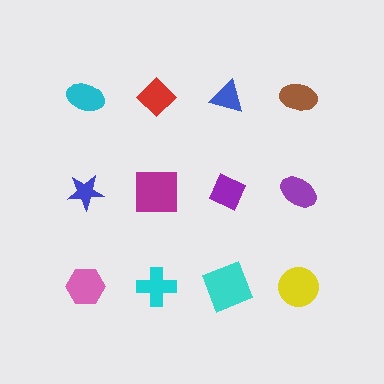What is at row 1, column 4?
A brown ellipse.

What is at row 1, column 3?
A blue triangle.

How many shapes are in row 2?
4 shapes.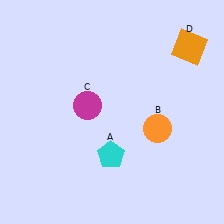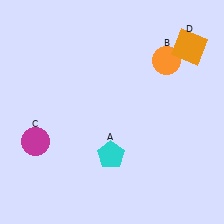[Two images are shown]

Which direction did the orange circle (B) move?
The orange circle (B) moved up.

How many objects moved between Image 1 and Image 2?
2 objects moved between the two images.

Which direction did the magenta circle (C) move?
The magenta circle (C) moved left.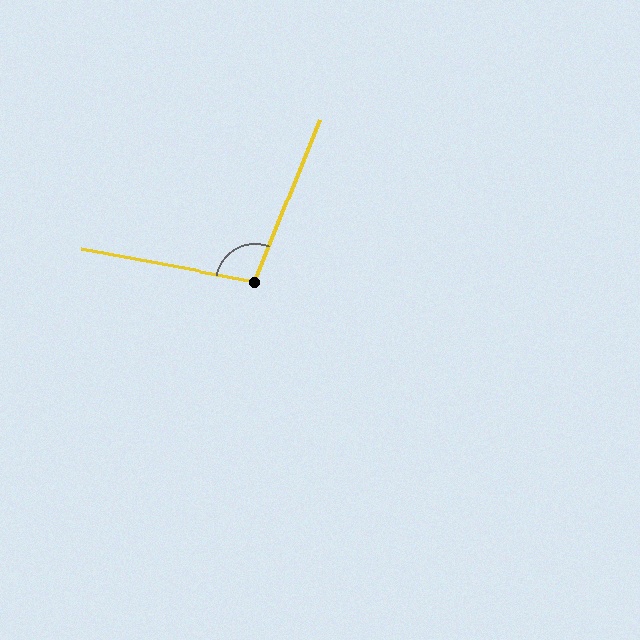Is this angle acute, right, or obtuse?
It is obtuse.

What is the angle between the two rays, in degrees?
Approximately 101 degrees.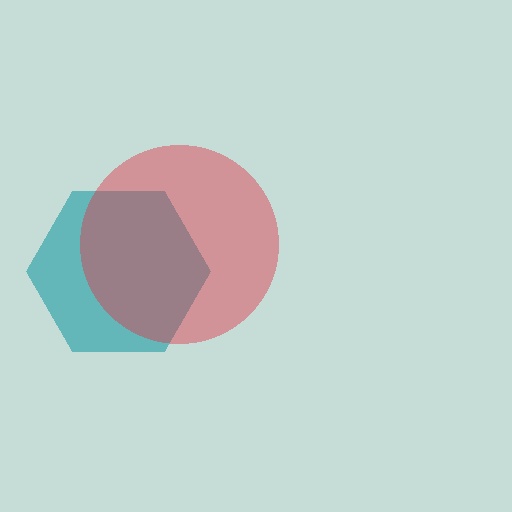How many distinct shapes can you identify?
There are 2 distinct shapes: a teal hexagon, a red circle.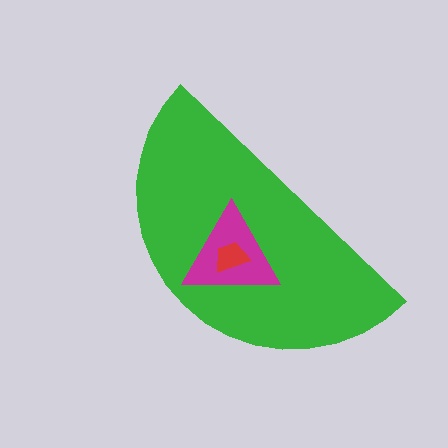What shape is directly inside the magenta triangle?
The red trapezoid.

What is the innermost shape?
The red trapezoid.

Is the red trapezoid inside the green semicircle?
Yes.